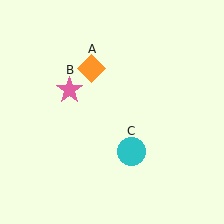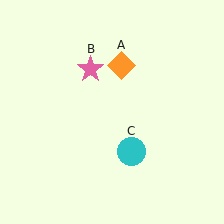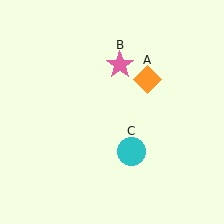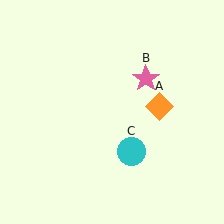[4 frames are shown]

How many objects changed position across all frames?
2 objects changed position: orange diamond (object A), pink star (object B).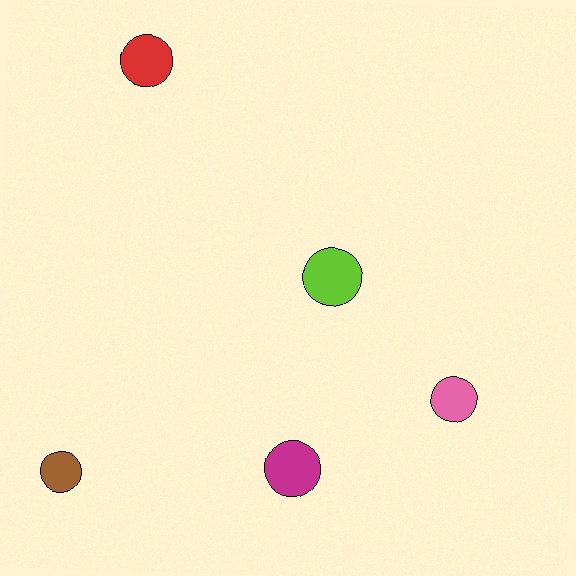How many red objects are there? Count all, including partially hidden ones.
There is 1 red object.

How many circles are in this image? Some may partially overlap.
There are 5 circles.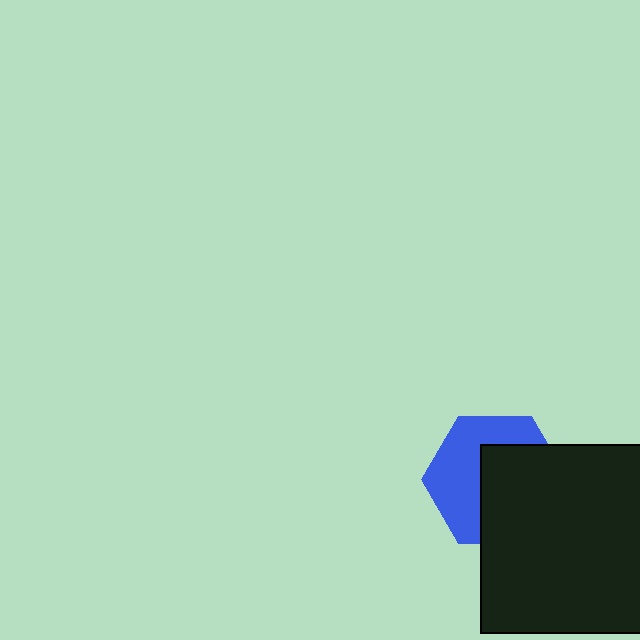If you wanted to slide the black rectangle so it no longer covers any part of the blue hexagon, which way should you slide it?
Slide it toward the lower-right — that is the most direct way to separate the two shapes.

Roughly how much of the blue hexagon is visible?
About half of it is visible (roughly 48%).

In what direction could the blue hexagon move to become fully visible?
The blue hexagon could move toward the upper-left. That would shift it out from behind the black rectangle entirely.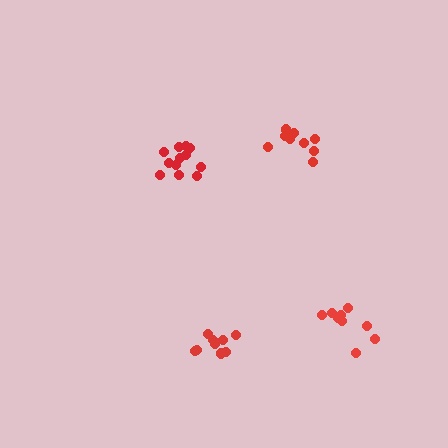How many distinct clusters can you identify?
There are 4 distinct clusters.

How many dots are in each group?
Group 1: 12 dots, Group 2: 9 dots, Group 3: 9 dots, Group 4: 9 dots (39 total).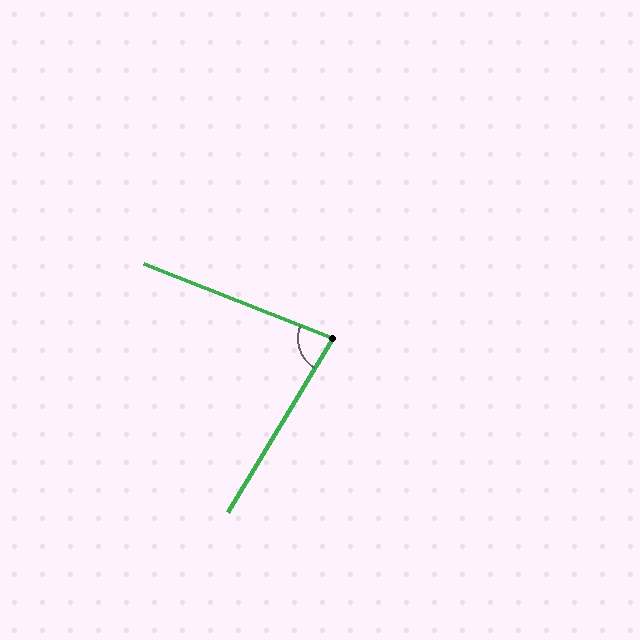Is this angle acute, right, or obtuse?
It is acute.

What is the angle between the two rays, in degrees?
Approximately 80 degrees.